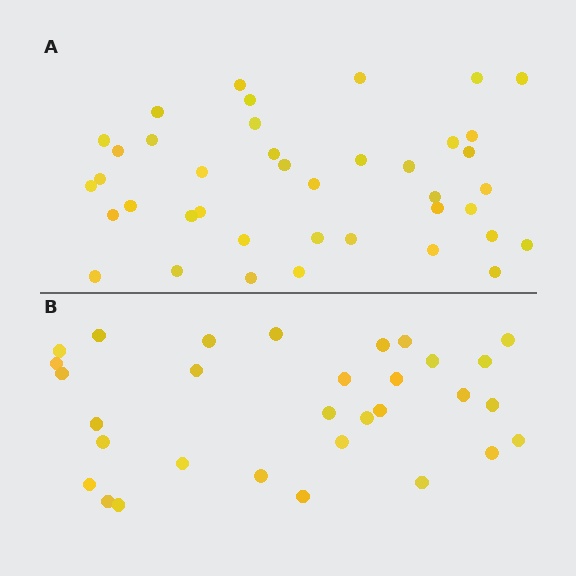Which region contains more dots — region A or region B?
Region A (the top region) has more dots.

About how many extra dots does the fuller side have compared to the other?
Region A has roughly 8 or so more dots than region B.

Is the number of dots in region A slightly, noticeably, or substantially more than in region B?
Region A has noticeably more, but not dramatically so. The ratio is roughly 1.3 to 1.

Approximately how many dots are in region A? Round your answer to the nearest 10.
About 40 dots.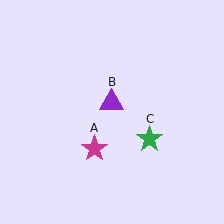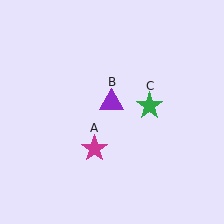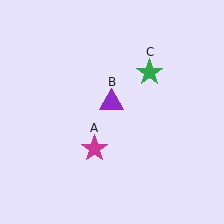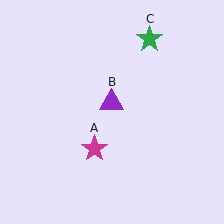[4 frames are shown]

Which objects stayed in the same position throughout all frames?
Magenta star (object A) and purple triangle (object B) remained stationary.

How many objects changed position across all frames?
1 object changed position: green star (object C).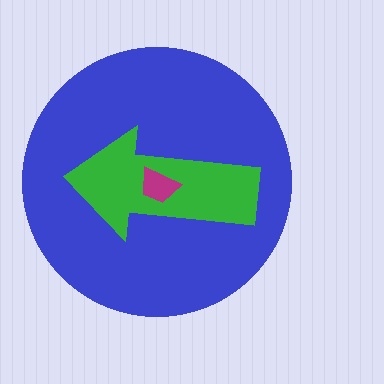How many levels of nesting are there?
3.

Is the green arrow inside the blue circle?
Yes.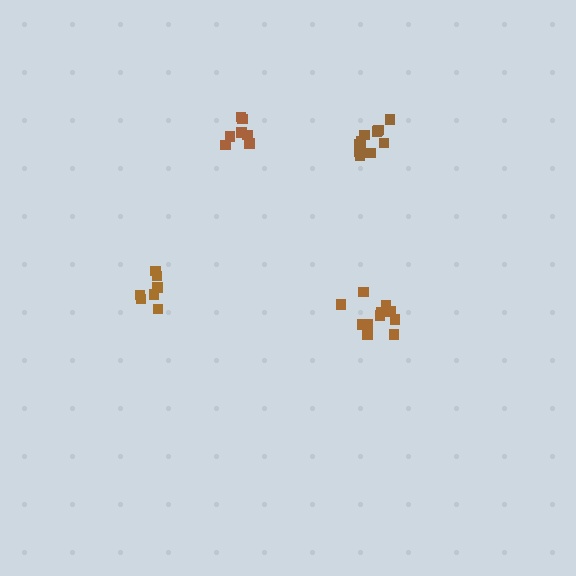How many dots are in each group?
Group 1: 7 dots, Group 2: 12 dots, Group 3: 12 dots, Group 4: 7 dots (38 total).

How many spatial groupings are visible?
There are 4 spatial groupings.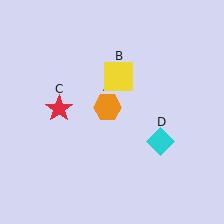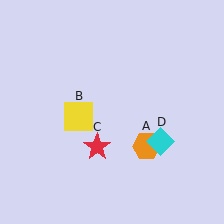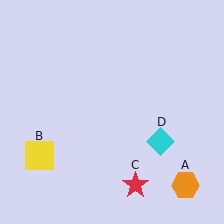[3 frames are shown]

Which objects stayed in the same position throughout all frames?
Cyan diamond (object D) remained stationary.